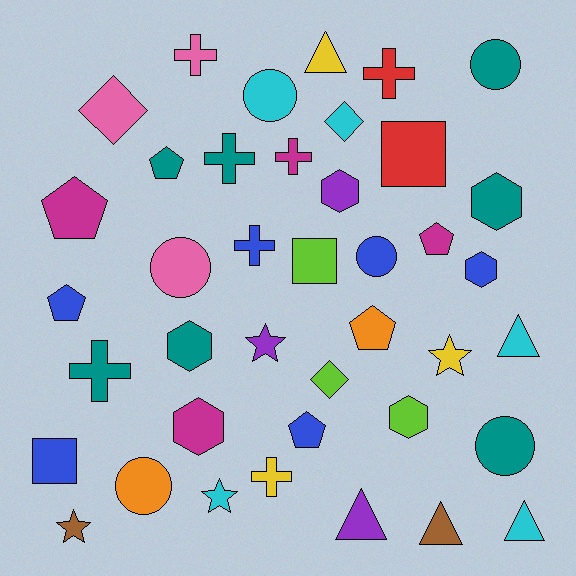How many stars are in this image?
There are 4 stars.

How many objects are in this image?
There are 40 objects.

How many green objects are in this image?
There are no green objects.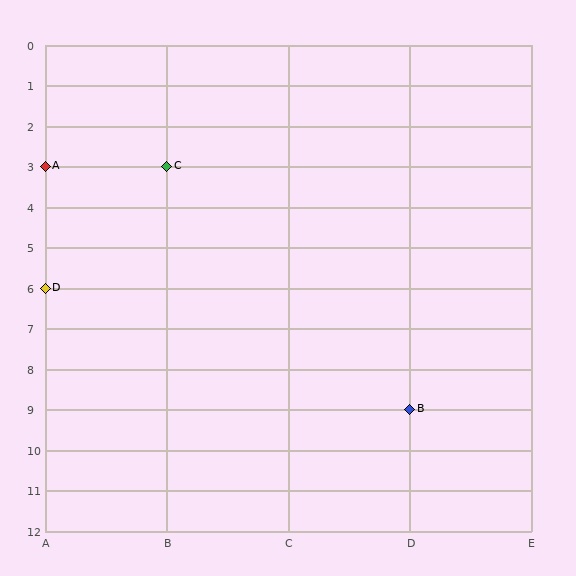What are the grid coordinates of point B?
Point B is at grid coordinates (D, 9).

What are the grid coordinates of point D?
Point D is at grid coordinates (A, 6).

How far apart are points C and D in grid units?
Points C and D are 1 column and 3 rows apart (about 3.2 grid units diagonally).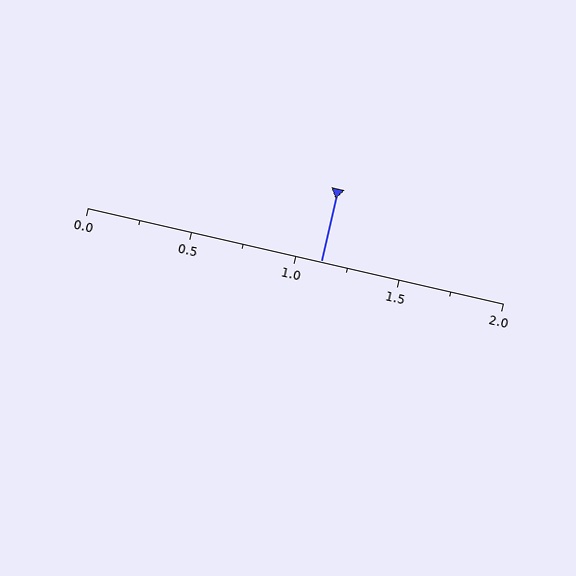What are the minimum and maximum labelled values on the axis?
The axis runs from 0.0 to 2.0.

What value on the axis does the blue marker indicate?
The marker indicates approximately 1.12.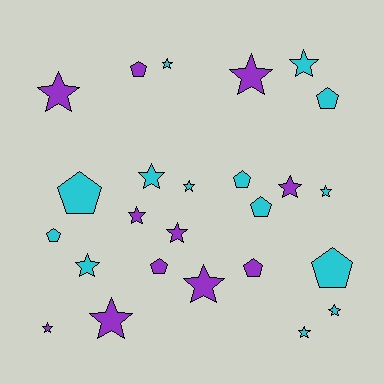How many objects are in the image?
There are 25 objects.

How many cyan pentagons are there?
There are 6 cyan pentagons.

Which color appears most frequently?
Cyan, with 14 objects.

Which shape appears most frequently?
Star, with 16 objects.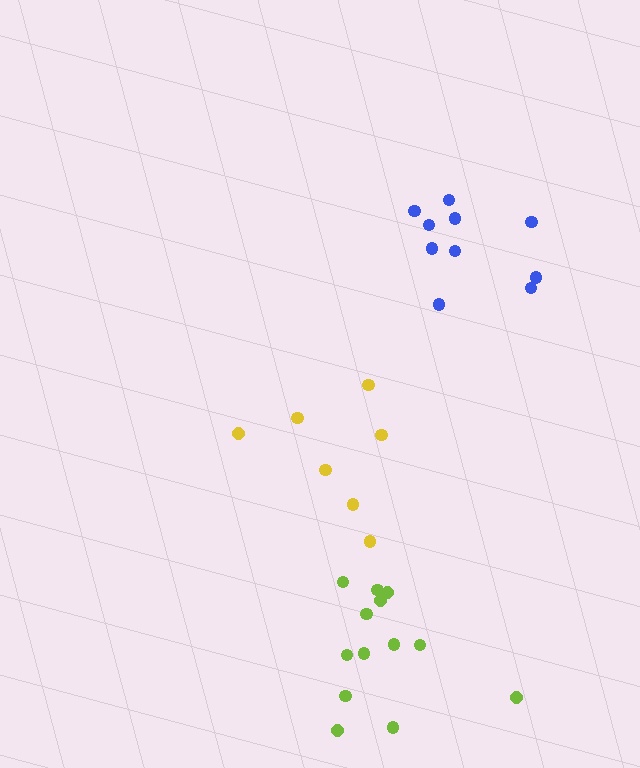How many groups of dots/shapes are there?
There are 3 groups.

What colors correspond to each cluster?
The clusters are colored: yellow, lime, blue.